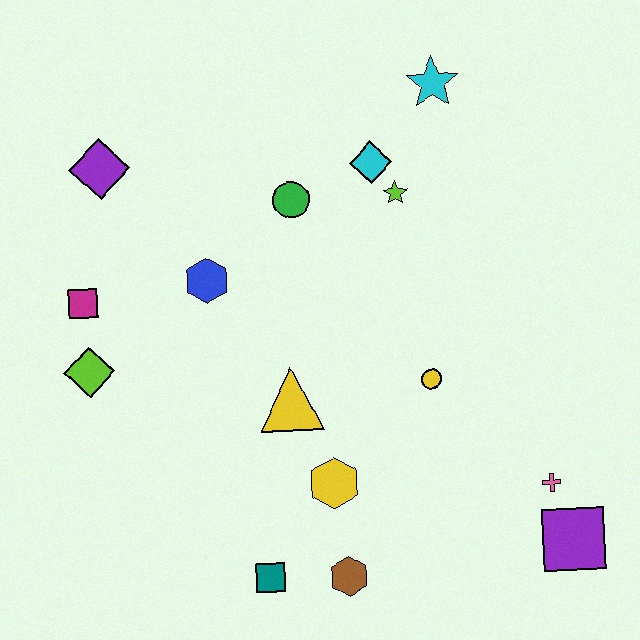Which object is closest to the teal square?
The brown hexagon is closest to the teal square.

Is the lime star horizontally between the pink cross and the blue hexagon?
Yes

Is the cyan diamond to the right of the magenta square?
Yes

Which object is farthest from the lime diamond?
The purple square is farthest from the lime diamond.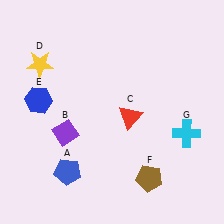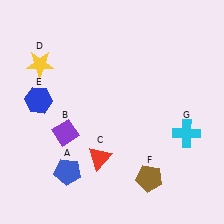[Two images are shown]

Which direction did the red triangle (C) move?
The red triangle (C) moved down.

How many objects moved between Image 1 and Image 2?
1 object moved between the two images.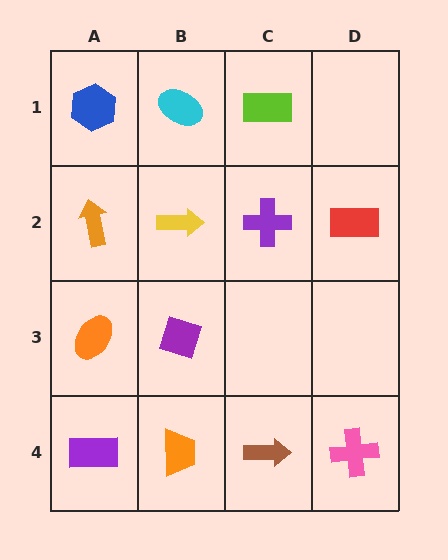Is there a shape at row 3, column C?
No, that cell is empty.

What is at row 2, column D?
A red rectangle.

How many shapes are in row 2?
4 shapes.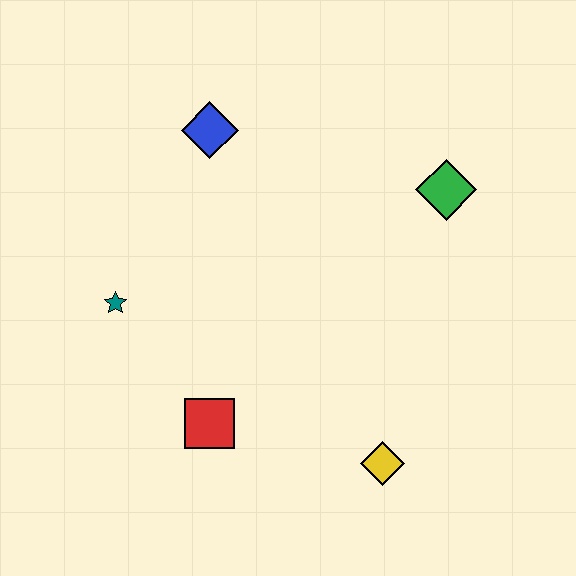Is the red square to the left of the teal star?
No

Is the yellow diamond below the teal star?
Yes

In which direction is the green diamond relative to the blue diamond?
The green diamond is to the right of the blue diamond.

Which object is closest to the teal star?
The red square is closest to the teal star.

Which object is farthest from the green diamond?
The teal star is farthest from the green diamond.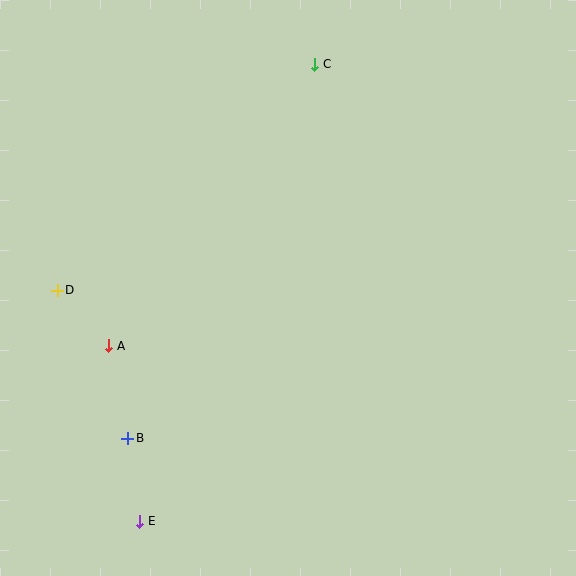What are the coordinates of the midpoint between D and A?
The midpoint between D and A is at (83, 318).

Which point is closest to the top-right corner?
Point C is closest to the top-right corner.